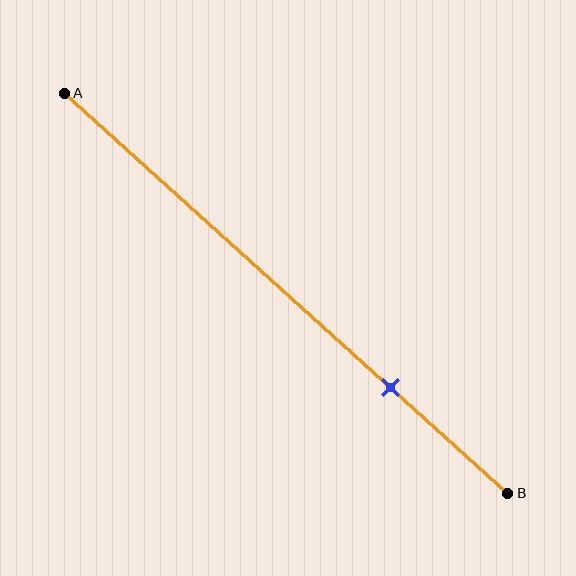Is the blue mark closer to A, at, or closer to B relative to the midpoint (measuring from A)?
The blue mark is closer to point B than the midpoint of segment AB.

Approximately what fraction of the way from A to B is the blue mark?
The blue mark is approximately 75% of the way from A to B.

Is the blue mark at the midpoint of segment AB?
No, the mark is at about 75% from A, not at the 50% midpoint.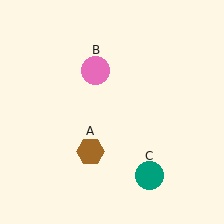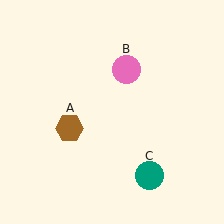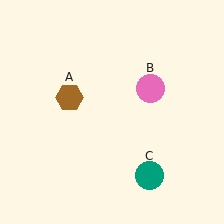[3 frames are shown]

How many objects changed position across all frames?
2 objects changed position: brown hexagon (object A), pink circle (object B).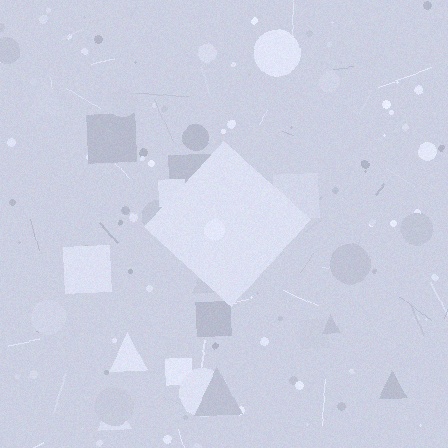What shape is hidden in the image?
A diamond is hidden in the image.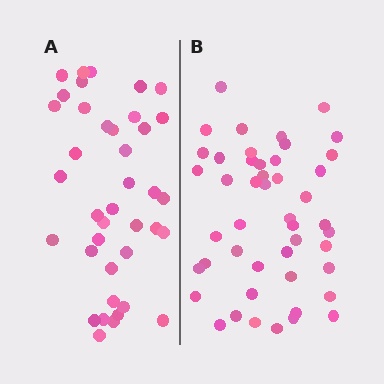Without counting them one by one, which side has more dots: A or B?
Region B (the right region) has more dots.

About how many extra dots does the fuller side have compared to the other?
Region B has roughly 8 or so more dots than region A.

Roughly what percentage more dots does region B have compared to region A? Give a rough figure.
About 20% more.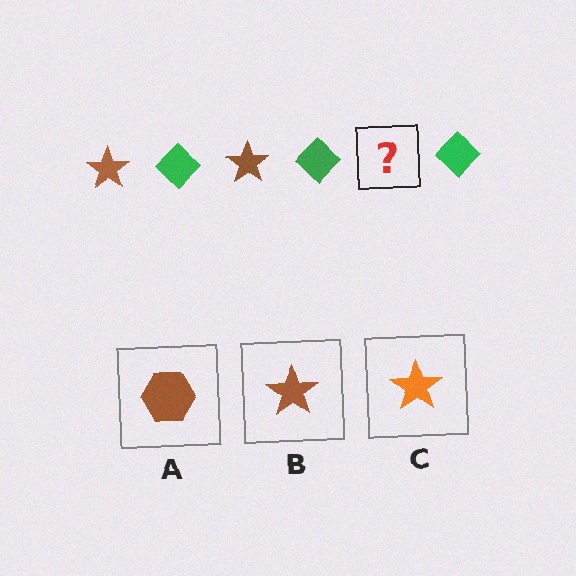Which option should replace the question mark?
Option B.